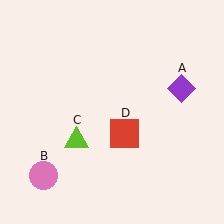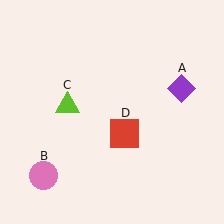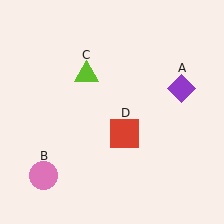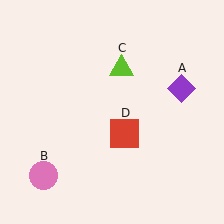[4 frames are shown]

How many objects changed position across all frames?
1 object changed position: lime triangle (object C).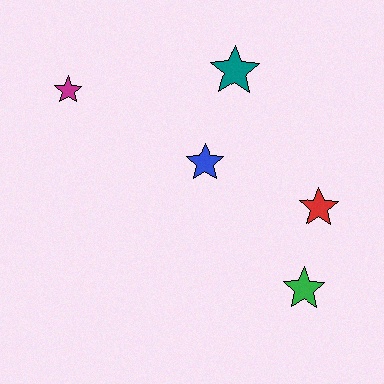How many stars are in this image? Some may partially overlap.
There are 5 stars.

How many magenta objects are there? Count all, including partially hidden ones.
There is 1 magenta object.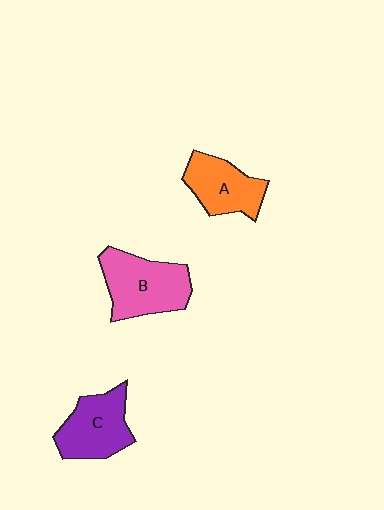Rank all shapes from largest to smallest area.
From largest to smallest: B (pink), C (purple), A (orange).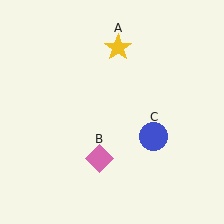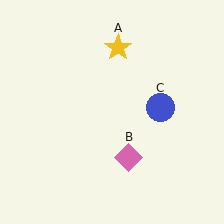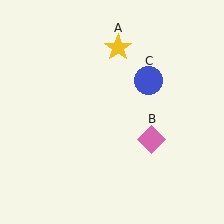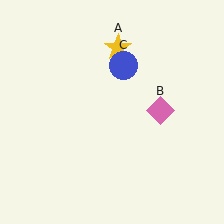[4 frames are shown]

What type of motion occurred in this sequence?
The pink diamond (object B), blue circle (object C) rotated counterclockwise around the center of the scene.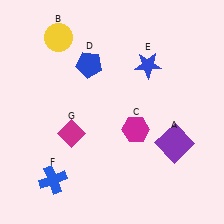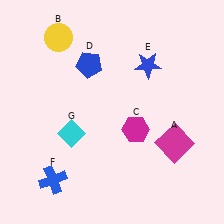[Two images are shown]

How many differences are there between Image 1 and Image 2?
There are 2 differences between the two images.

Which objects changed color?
A changed from purple to magenta. G changed from magenta to cyan.